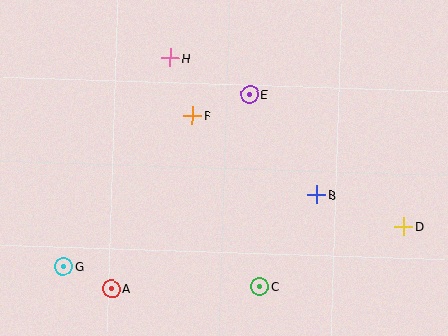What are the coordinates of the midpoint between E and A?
The midpoint between E and A is at (180, 192).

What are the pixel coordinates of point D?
Point D is at (404, 226).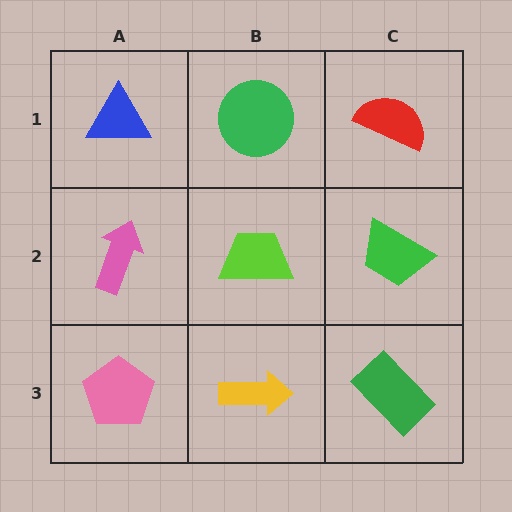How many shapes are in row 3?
3 shapes.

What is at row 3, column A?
A pink pentagon.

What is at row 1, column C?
A red semicircle.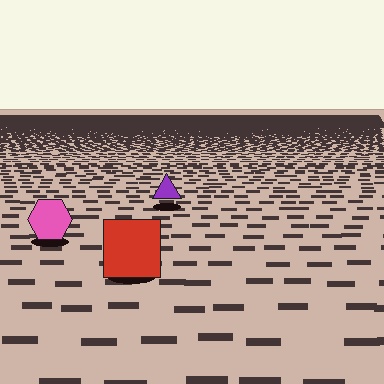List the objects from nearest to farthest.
From nearest to farthest: the red square, the pink hexagon, the purple triangle.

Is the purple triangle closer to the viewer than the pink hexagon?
No. The pink hexagon is closer — you can tell from the texture gradient: the ground texture is coarser near it.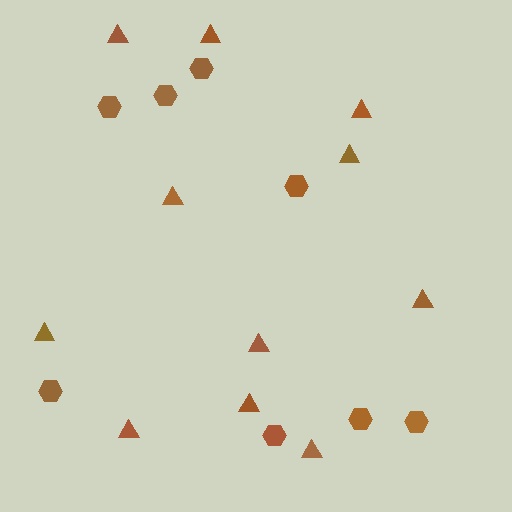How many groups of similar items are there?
There are 2 groups: one group of triangles (11) and one group of hexagons (8).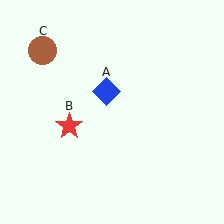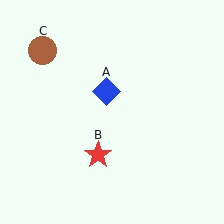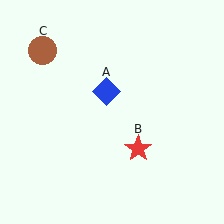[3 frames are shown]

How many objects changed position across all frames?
1 object changed position: red star (object B).